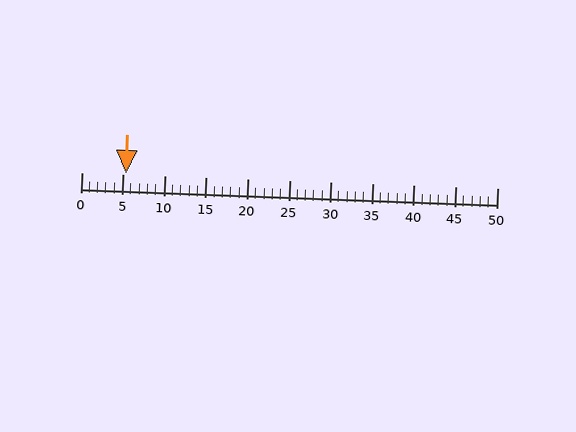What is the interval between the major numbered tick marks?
The major tick marks are spaced 5 units apart.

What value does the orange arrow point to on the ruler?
The orange arrow points to approximately 5.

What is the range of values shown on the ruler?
The ruler shows values from 0 to 50.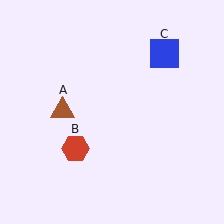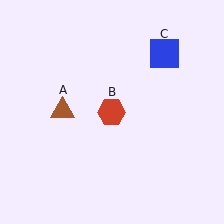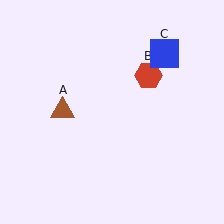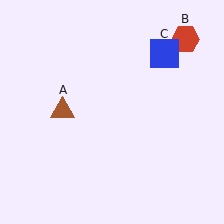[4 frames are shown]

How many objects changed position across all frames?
1 object changed position: red hexagon (object B).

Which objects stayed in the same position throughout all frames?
Brown triangle (object A) and blue square (object C) remained stationary.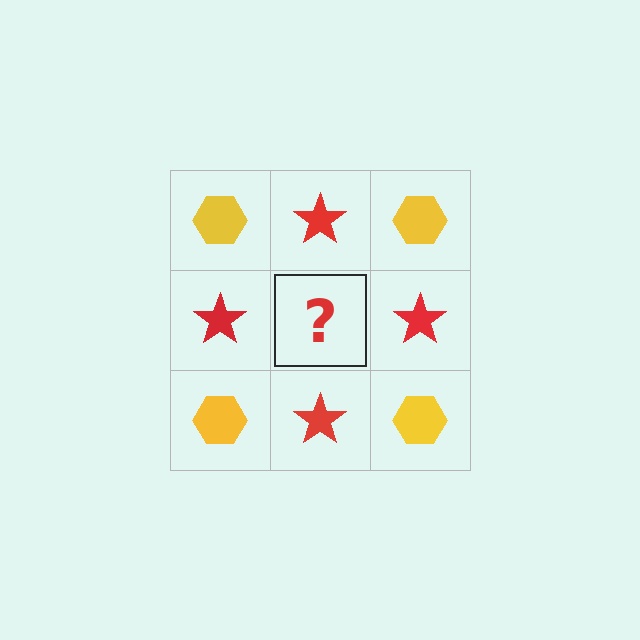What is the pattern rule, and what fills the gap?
The rule is that it alternates yellow hexagon and red star in a checkerboard pattern. The gap should be filled with a yellow hexagon.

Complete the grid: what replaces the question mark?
The question mark should be replaced with a yellow hexagon.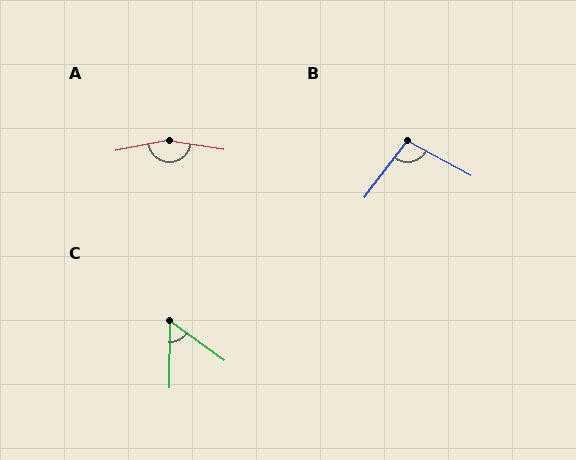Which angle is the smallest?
C, at approximately 55 degrees.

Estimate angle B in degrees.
Approximately 98 degrees.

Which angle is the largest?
A, at approximately 160 degrees.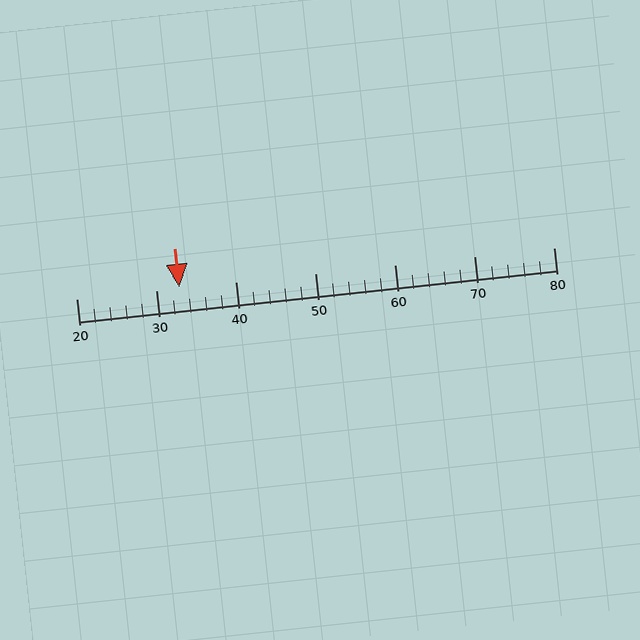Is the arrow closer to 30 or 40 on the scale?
The arrow is closer to 30.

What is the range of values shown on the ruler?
The ruler shows values from 20 to 80.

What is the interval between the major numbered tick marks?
The major tick marks are spaced 10 units apart.